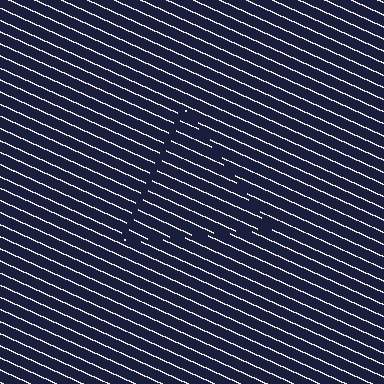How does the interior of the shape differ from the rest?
The interior of the shape contains the same grating, shifted by half a period — the contour is defined by the phase discontinuity where line-ends from the inner and outer gratings abut.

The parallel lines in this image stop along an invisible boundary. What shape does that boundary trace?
An illusory triangle. The interior of the shape contains the same grating, shifted by half a period — the contour is defined by the phase discontinuity where line-ends from the inner and outer gratings abut.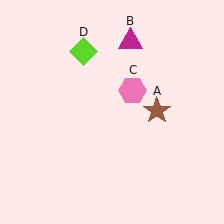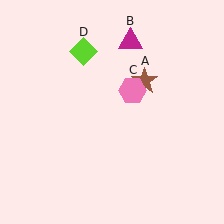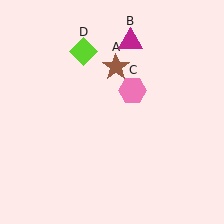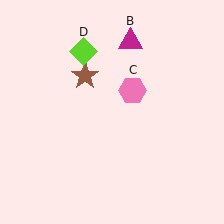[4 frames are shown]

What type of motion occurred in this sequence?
The brown star (object A) rotated counterclockwise around the center of the scene.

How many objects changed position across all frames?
1 object changed position: brown star (object A).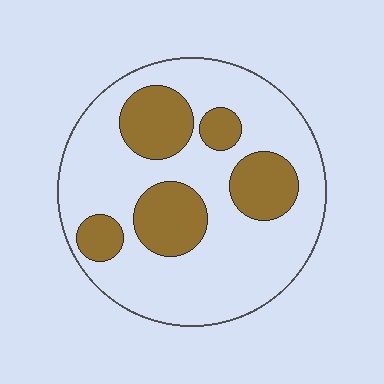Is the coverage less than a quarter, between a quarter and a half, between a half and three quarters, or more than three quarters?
Between a quarter and a half.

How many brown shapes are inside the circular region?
5.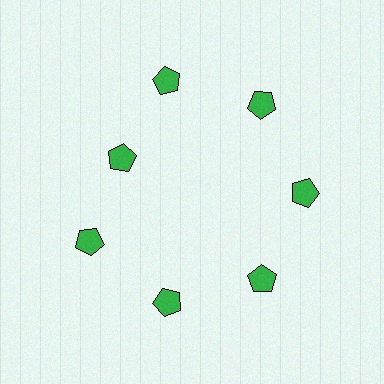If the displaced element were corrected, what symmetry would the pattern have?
It would have 7-fold rotational symmetry — the pattern would map onto itself every 51 degrees.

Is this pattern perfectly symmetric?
No. The 7 green pentagons are arranged in a ring, but one element near the 10 o'clock position is pulled inward toward the center, breaking the 7-fold rotational symmetry.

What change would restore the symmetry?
The symmetry would be restored by moving it outward, back onto the ring so that all 7 pentagons sit at equal angles and equal distance from the center.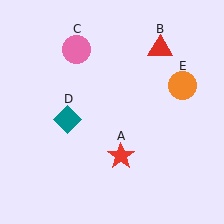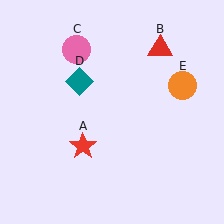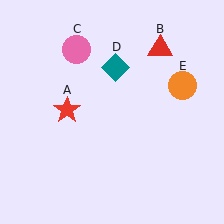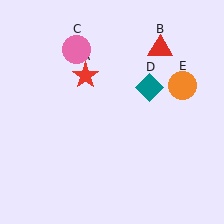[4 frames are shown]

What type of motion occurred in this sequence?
The red star (object A), teal diamond (object D) rotated clockwise around the center of the scene.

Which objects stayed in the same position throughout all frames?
Red triangle (object B) and pink circle (object C) and orange circle (object E) remained stationary.